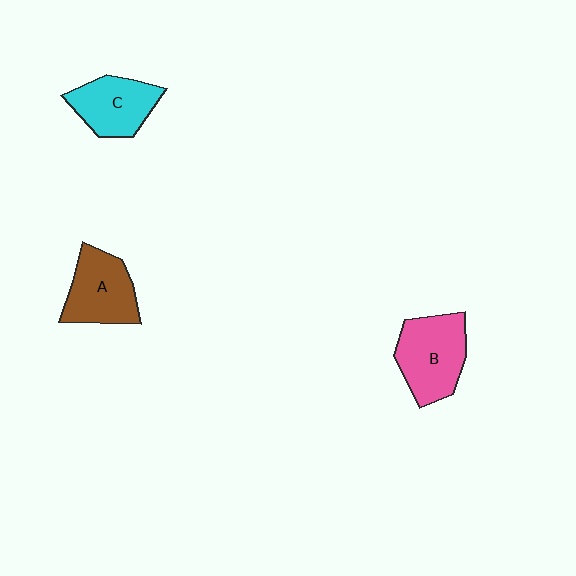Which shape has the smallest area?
Shape C (cyan).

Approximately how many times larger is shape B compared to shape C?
Approximately 1.2 times.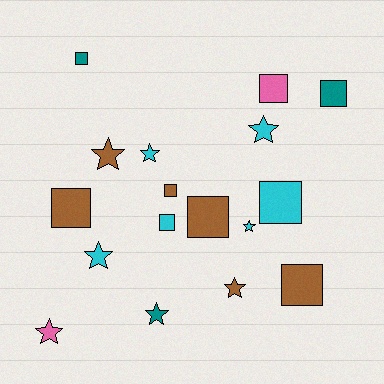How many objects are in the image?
There are 17 objects.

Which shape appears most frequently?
Square, with 9 objects.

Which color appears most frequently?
Brown, with 6 objects.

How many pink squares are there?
There is 1 pink square.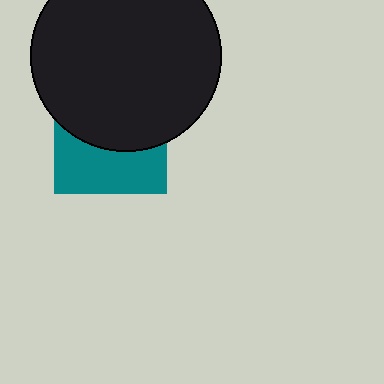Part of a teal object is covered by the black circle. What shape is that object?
It is a square.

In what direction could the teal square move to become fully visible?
The teal square could move down. That would shift it out from behind the black circle entirely.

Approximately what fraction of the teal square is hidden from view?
Roughly 56% of the teal square is hidden behind the black circle.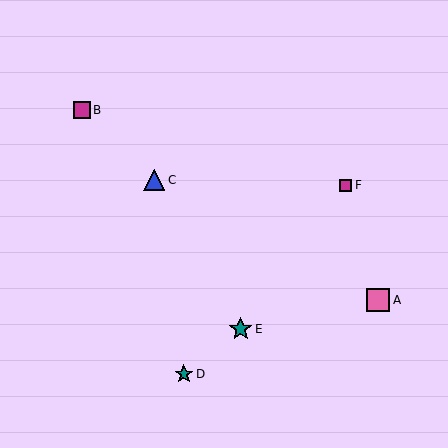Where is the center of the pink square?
The center of the pink square is at (378, 300).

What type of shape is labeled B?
Shape B is a magenta square.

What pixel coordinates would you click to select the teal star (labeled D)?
Click at (184, 374) to select the teal star D.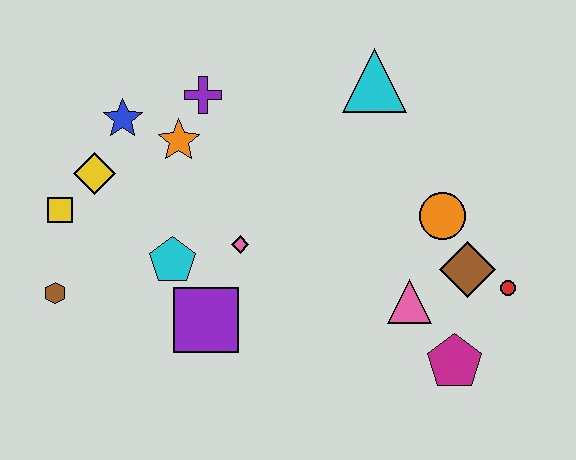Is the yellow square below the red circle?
No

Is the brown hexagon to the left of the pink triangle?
Yes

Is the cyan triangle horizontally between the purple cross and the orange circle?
Yes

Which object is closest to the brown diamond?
The red circle is closest to the brown diamond.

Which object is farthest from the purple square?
The red circle is farthest from the purple square.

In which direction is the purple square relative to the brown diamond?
The purple square is to the left of the brown diamond.